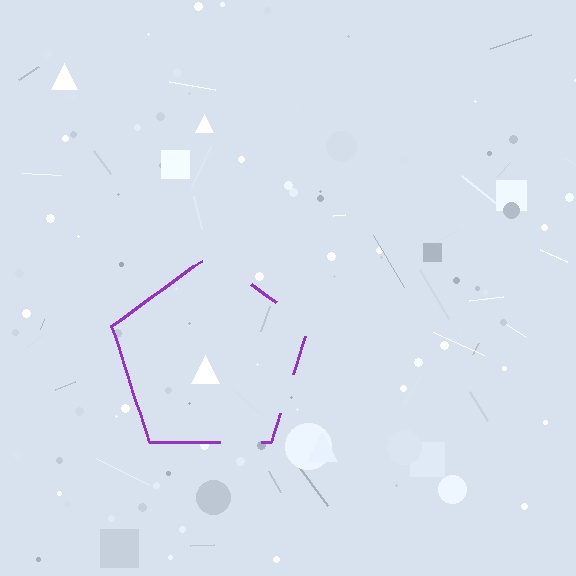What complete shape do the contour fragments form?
The contour fragments form a pentagon.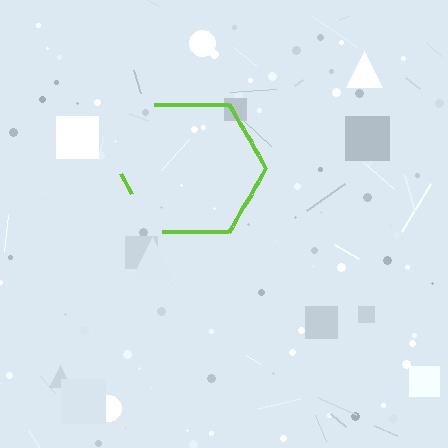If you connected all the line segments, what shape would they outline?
They would outline a hexagon.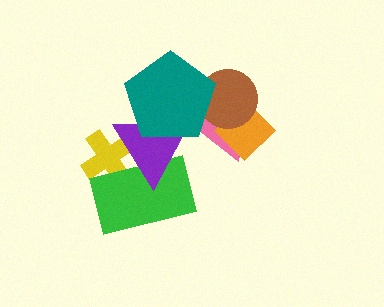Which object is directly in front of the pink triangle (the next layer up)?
The orange diamond is directly in front of the pink triangle.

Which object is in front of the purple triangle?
The teal pentagon is in front of the purple triangle.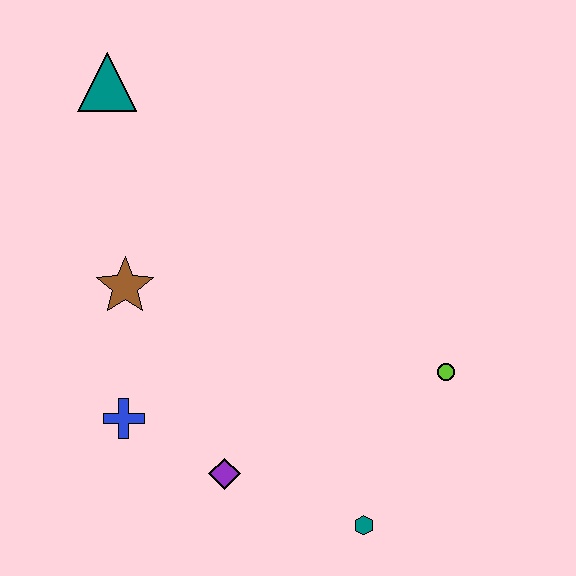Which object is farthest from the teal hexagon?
The teal triangle is farthest from the teal hexagon.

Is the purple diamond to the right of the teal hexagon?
No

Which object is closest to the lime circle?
The teal hexagon is closest to the lime circle.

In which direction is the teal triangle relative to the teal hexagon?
The teal triangle is above the teal hexagon.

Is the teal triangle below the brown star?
No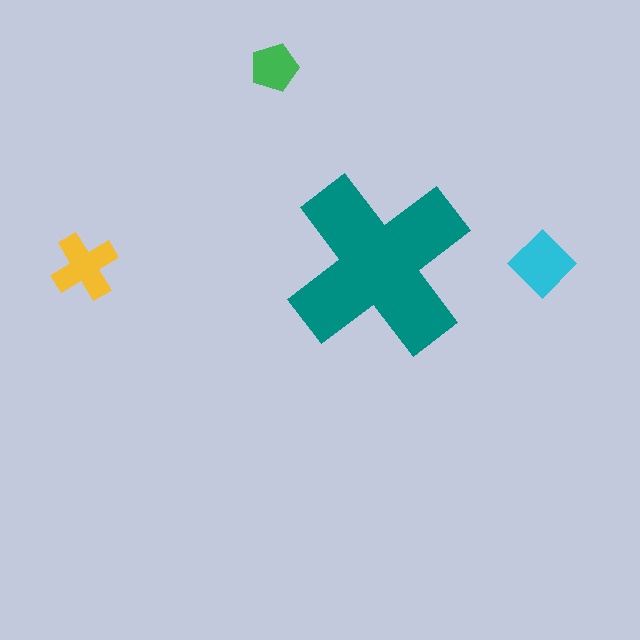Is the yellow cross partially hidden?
No, the yellow cross is fully visible.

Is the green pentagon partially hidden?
No, the green pentagon is fully visible.